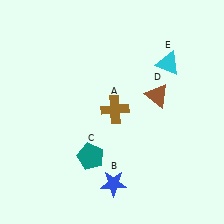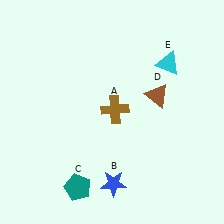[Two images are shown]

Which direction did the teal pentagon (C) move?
The teal pentagon (C) moved down.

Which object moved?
The teal pentagon (C) moved down.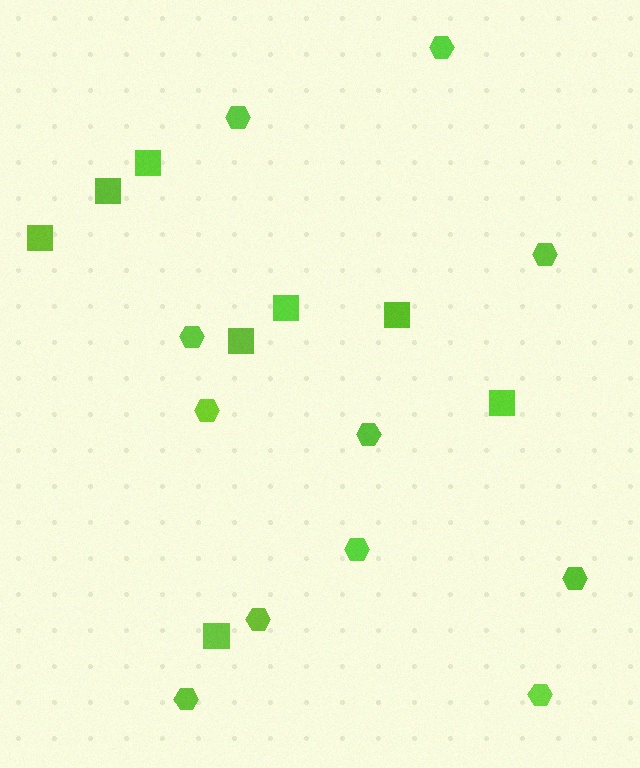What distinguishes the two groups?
There are 2 groups: one group of squares (8) and one group of hexagons (11).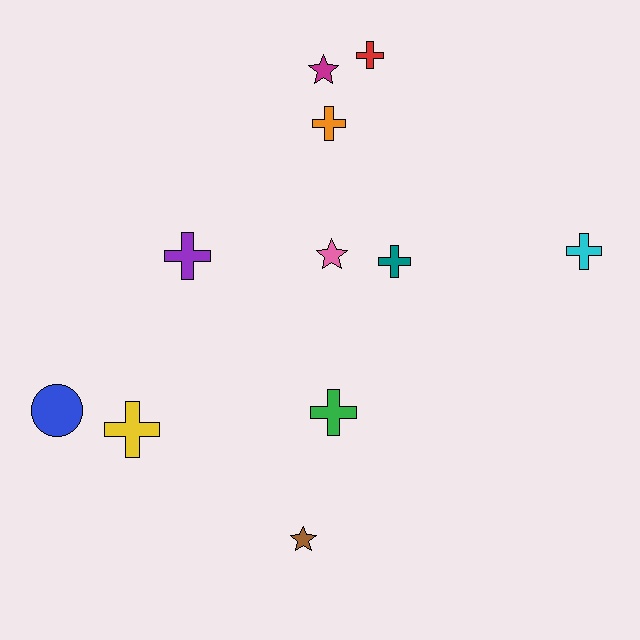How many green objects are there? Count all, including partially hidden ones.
There is 1 green object.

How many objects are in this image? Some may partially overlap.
There are 11 objects.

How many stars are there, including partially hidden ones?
There are 3 stars.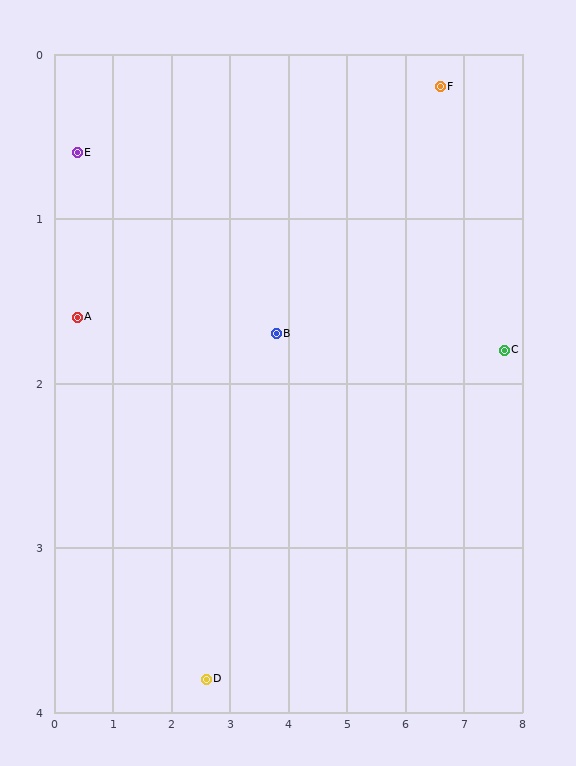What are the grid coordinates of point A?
Point A is at approximately (0.4, 1.6).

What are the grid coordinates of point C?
Point C is at approximately (7.7, 1.8).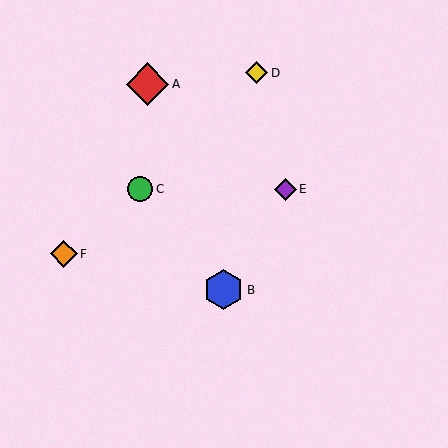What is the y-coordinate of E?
Object E is at y≈189.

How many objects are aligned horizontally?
2 objects (C, E) are aligned horizontally.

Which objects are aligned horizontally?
Objects C, E are aligned horizontally.